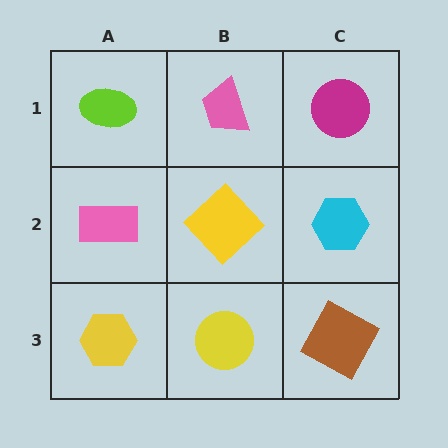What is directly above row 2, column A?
A lime ellipse.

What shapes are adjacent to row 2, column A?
A lime ellipse (row 1, column A), a yellow hexagon (row 3, column A), a yellow diamond (row 2, column B).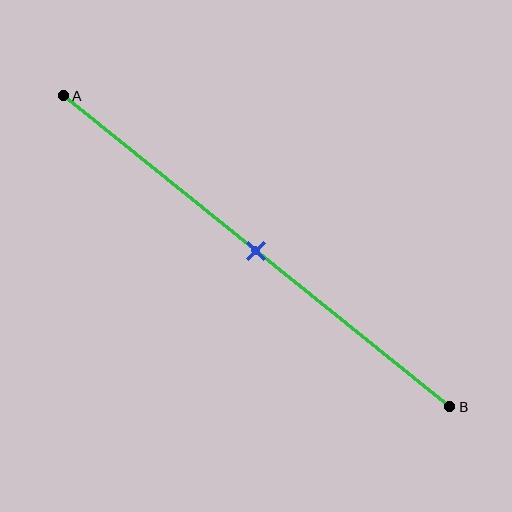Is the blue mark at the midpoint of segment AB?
Yes, the mark is approximately at the midpoint.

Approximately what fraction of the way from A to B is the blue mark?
The blue mark is approximately 50% of the way from A to B.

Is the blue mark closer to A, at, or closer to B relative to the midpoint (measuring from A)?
The blue mark is approximately at the midpoint of segment AB.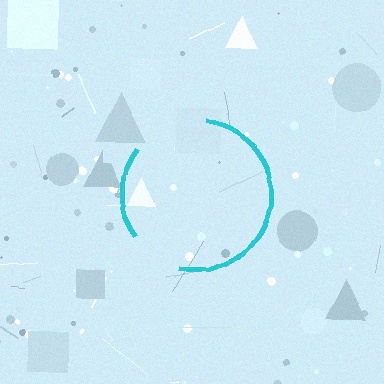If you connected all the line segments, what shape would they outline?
They would outline a circle.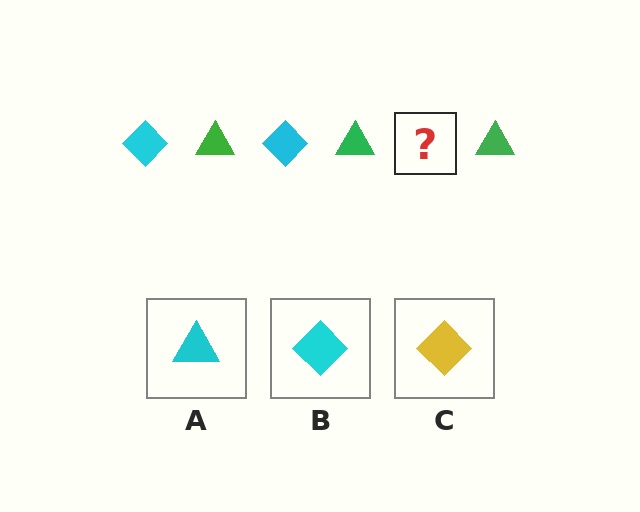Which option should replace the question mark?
Option B.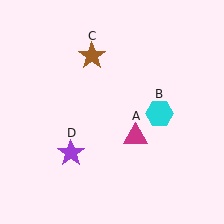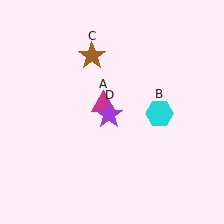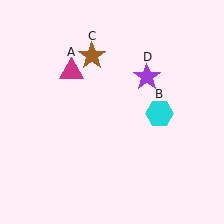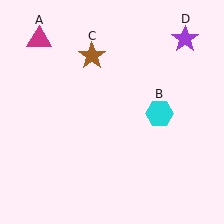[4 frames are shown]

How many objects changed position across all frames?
2 objects changed position: magenta triangle (object A), purple star (object D).